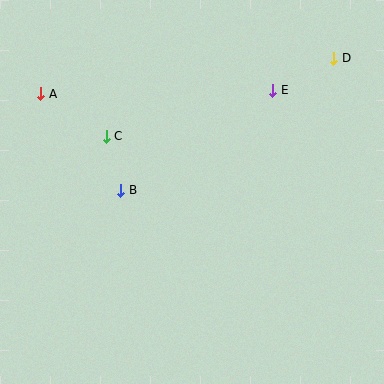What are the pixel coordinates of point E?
Point E is at (273, 90).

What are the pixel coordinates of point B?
Point B is at (121, 190).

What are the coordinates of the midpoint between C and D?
The midpoint between C and D is at (220, 97).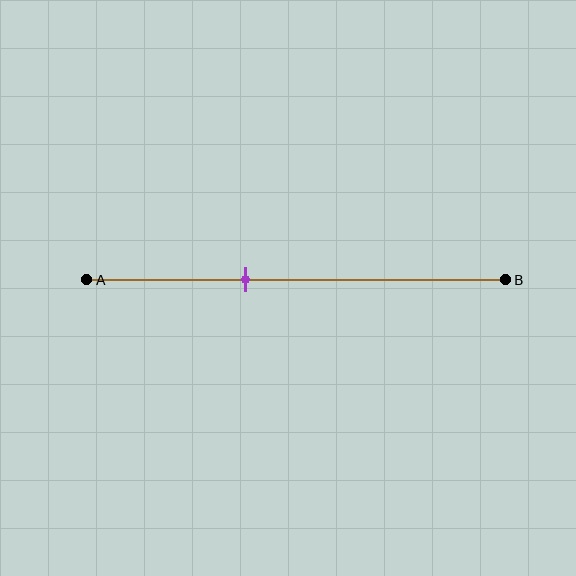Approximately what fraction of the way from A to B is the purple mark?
The purple mark is approximately 40% of the way from A to B.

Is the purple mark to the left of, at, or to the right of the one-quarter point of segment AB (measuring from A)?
The purple mark is to the right of the one-quarter point of segment AB.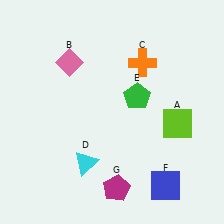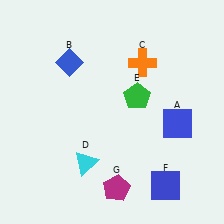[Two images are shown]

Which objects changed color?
A changed from lime to blue. B changed from pink to blue.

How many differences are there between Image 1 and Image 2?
There are 2 differences between the two images.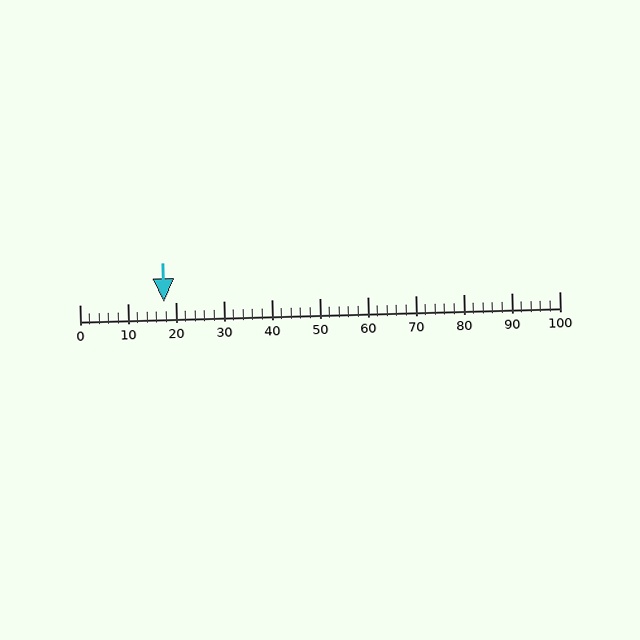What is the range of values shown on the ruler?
The ruler shows values from 0 to 100.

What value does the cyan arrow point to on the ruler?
The cyan arrow points to approximately 18.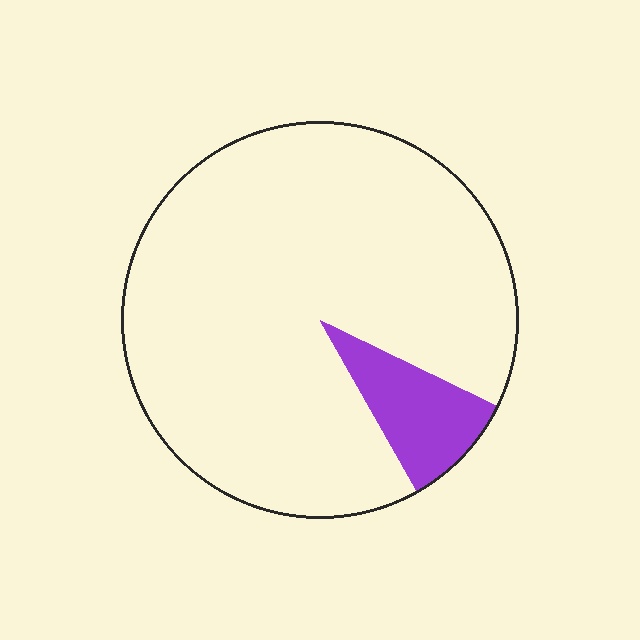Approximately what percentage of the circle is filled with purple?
Approximately 10%.